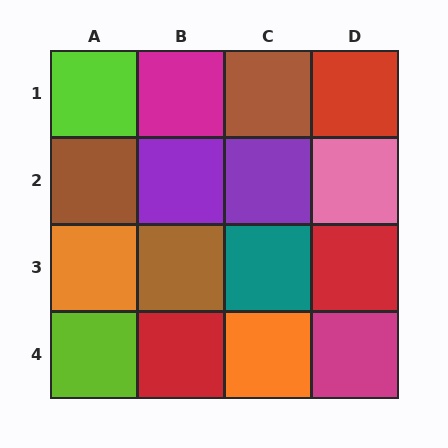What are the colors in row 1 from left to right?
Lime, magenta, brown, red.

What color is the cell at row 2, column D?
Pink.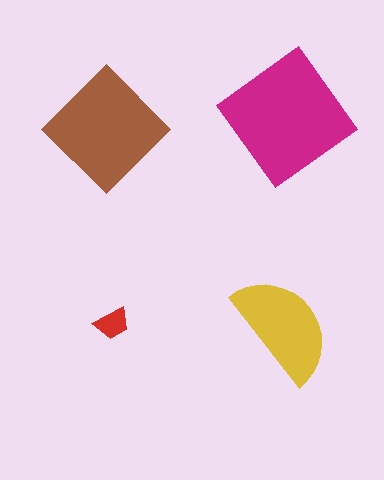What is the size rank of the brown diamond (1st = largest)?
2nd.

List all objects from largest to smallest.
The magenta diamond, the brown diamond, the yellow semicircle, the red trapezoid.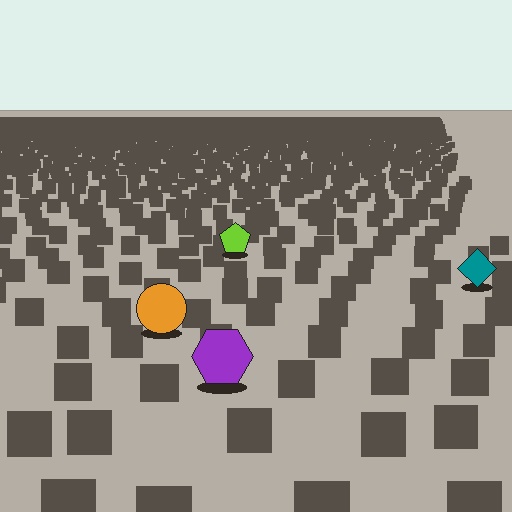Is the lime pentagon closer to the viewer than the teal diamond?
No. The teal diamond is closer — you can tell from the texture gradient: the ground texture is coarser near it.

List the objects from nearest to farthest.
From nearest to farthest: the purple hexagon, the orange circle, the teal diamond, the lime pentagon.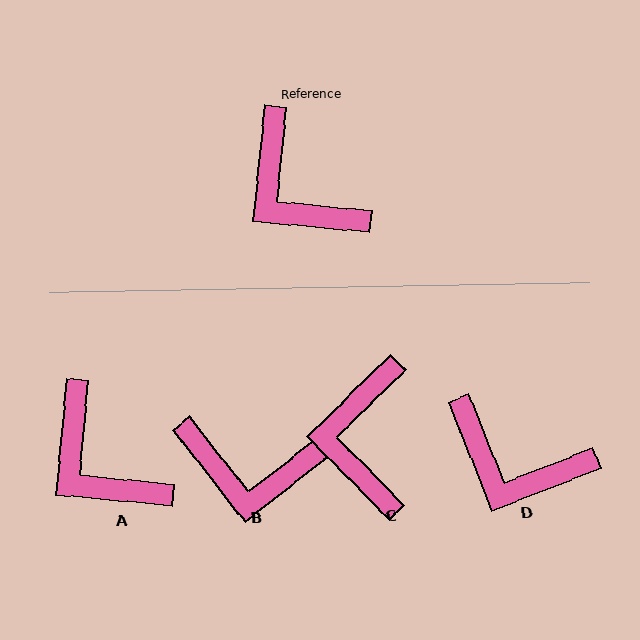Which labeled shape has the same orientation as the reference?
A.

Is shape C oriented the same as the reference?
No, it is off by about 40 degrees.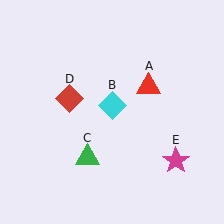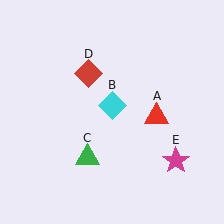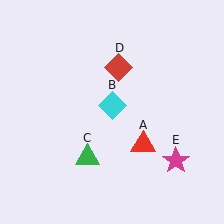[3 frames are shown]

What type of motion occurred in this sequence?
The red triangle (object A), red diamond (object D) rotated clockwise around the center of the scene.